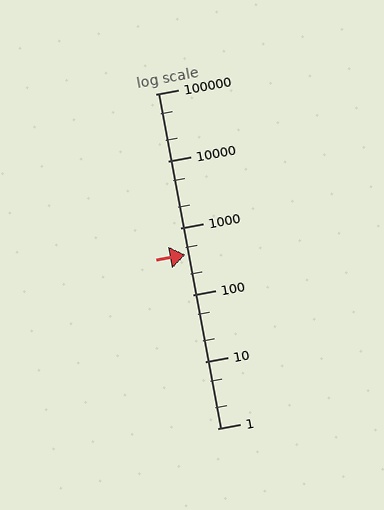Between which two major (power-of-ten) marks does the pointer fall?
The pointer is between 100 and 1000.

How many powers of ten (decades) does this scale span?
The scale spans 5 decades, from 1 to 100000.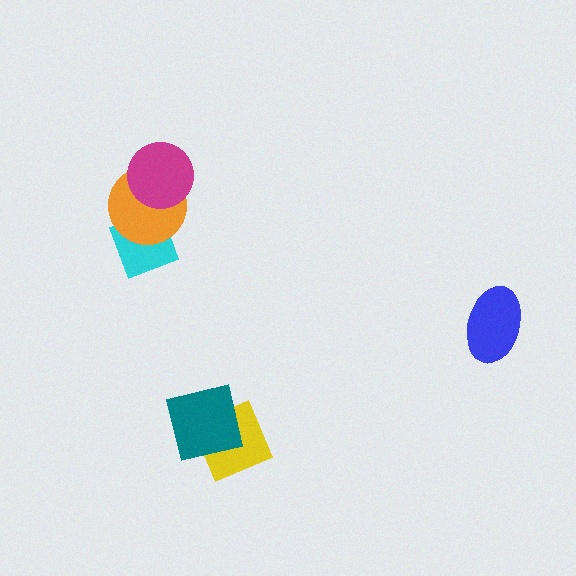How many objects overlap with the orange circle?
2 objects overlap with the orange circle.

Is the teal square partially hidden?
No, no other shape covers it.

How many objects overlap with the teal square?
1 object overlaps with the teal square.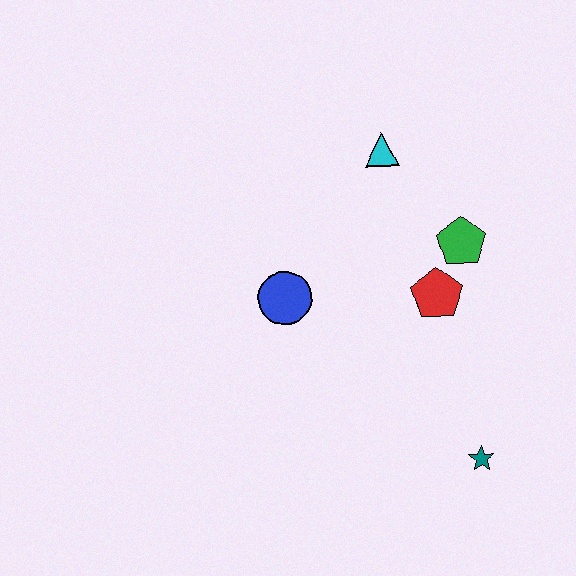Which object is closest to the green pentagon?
The red pentagon is closest to the green pentagon.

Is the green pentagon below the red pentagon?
No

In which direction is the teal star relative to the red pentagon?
The teal star is below the red pentagon.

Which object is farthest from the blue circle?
The teal star is farthest from the blue circle.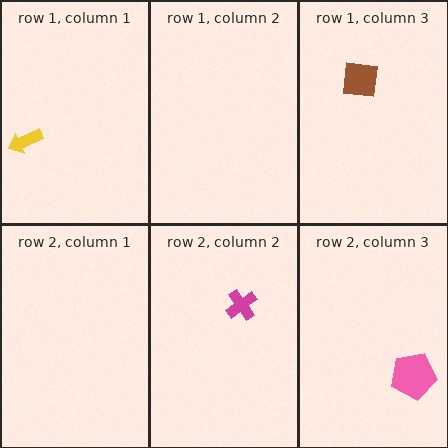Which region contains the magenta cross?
The row 2, column 2 region.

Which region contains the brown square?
The row 1, column 3 region.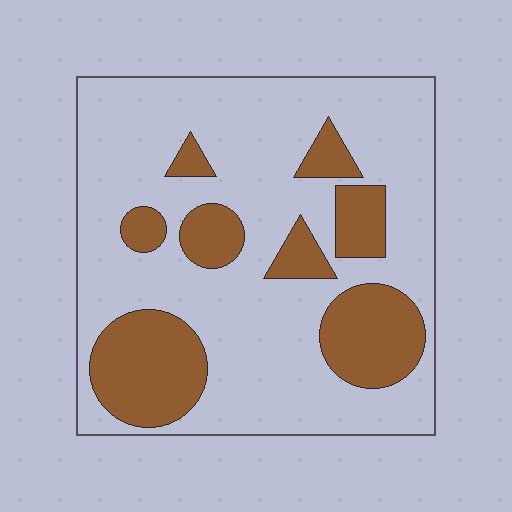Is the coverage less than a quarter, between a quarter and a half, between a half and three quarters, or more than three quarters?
Between a quarter and a half.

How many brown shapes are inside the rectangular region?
8.